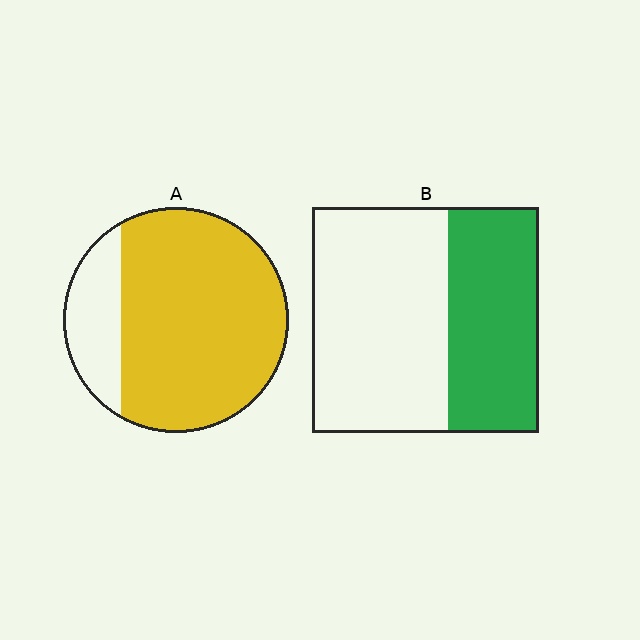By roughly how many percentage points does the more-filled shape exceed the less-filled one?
By roughly 40 percentage points (A over B).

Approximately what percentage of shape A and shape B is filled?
A is approximately 80% and B is approximately 40%.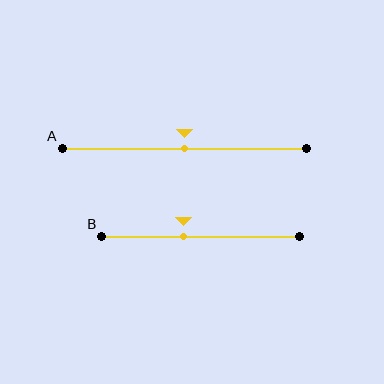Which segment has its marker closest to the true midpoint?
Segment A has its marker closest to the true midpoint.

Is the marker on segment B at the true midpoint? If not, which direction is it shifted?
No, the marker on segment B is shifted to the left by about 9% of the segment length.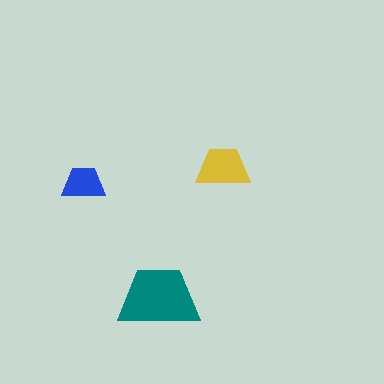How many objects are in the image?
There are 3 objects in the image.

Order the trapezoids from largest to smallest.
the teal one, the yellow one, the blue one.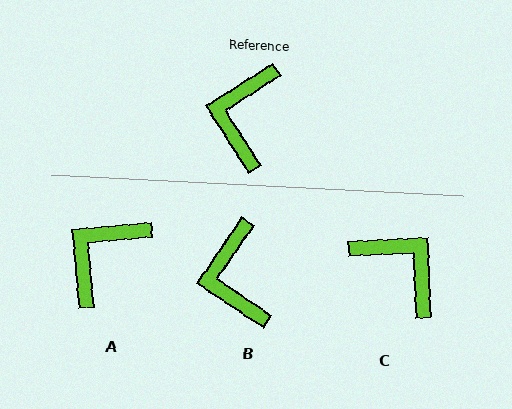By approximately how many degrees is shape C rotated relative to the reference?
Approximately 120 degrees clockwise.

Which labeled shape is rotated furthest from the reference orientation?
C, about 120 degrees away.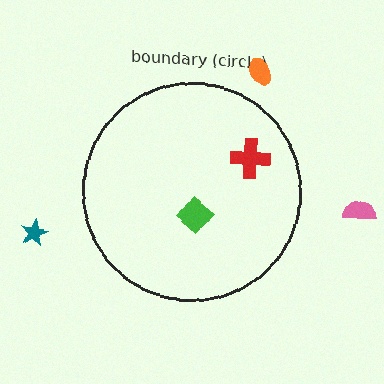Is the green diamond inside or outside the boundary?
Inside.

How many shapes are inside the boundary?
2 inside, 3 outside.